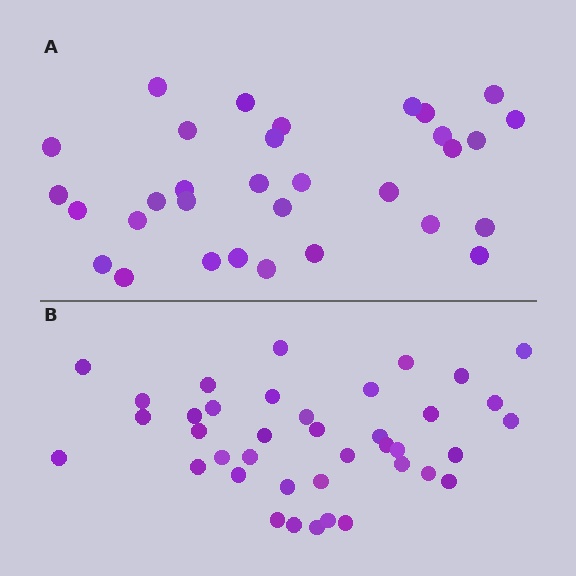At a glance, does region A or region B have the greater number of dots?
Region B (the bottom region) has more dots.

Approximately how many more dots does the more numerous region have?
Region B has roughly 8 or so more dots than region A.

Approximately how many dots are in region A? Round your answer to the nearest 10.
About 30 dots. (The exact count is 32, which rounds to 30.)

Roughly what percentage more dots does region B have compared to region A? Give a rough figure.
About 20% more.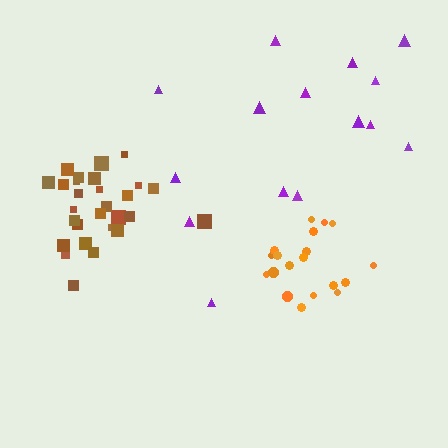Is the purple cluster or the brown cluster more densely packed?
Brown.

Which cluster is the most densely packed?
Brown.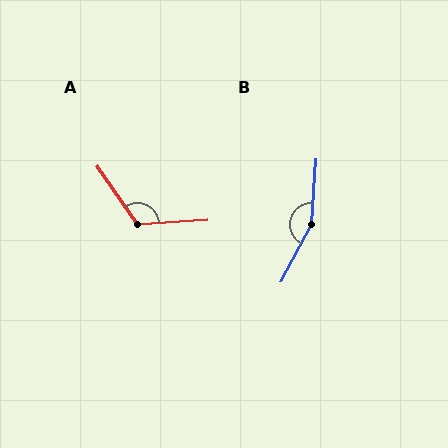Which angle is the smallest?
A, at approximately 121 degrees.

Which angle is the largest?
B, at approximately 156 degrees.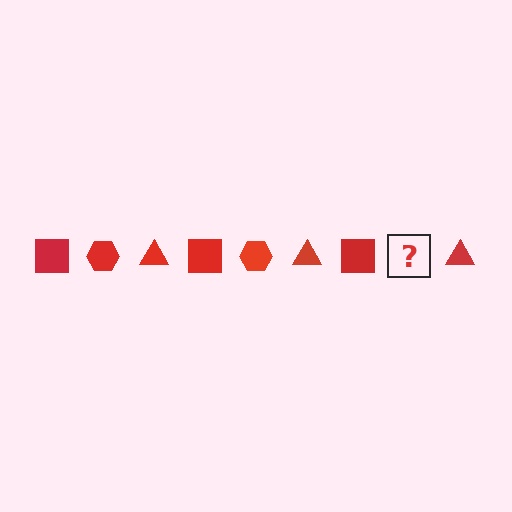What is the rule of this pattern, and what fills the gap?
The rule is that the pattern cycles through square, hexagon, triangle shapes in red. The gap should be filled with a red hexagon.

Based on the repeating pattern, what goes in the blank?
The blank should be a red hexagon.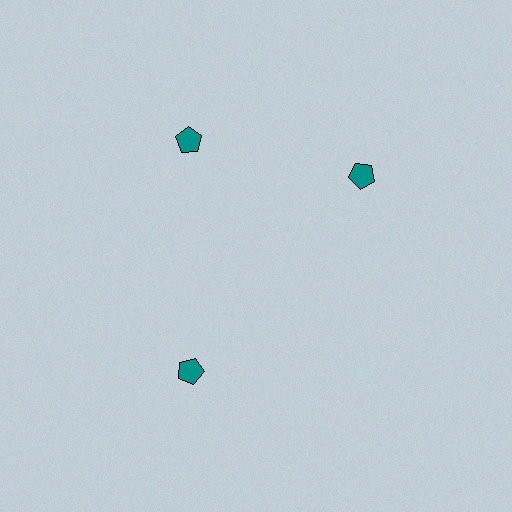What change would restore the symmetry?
The symmetry would be restored by rotating it back into even spacing with its neighbors so that all 3 pentagons sit at equal angles and equal distance from the center.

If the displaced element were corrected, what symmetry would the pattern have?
It would have 3-fold rotational symmetry — the pattern would map onto itself every 120 degrees.